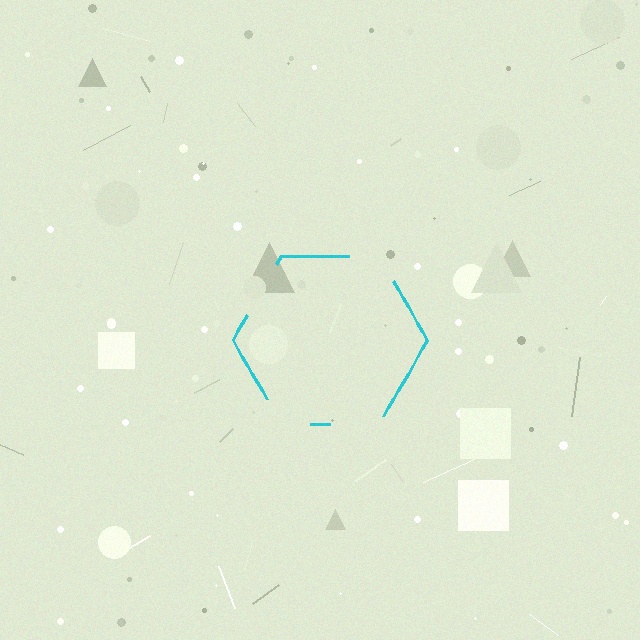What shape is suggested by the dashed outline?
The dashed outline suggests a hexagon.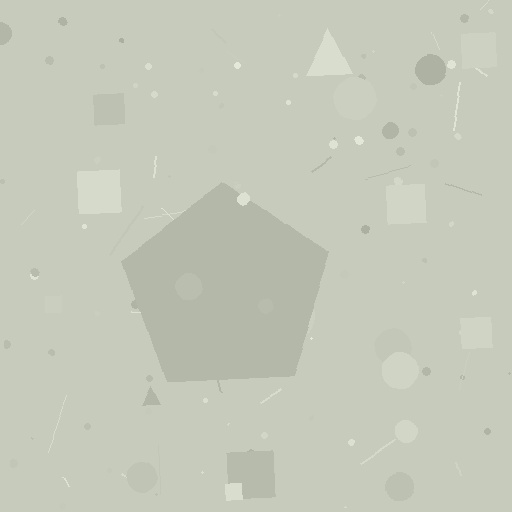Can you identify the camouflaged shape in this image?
The camouflaged shape is a pentagon.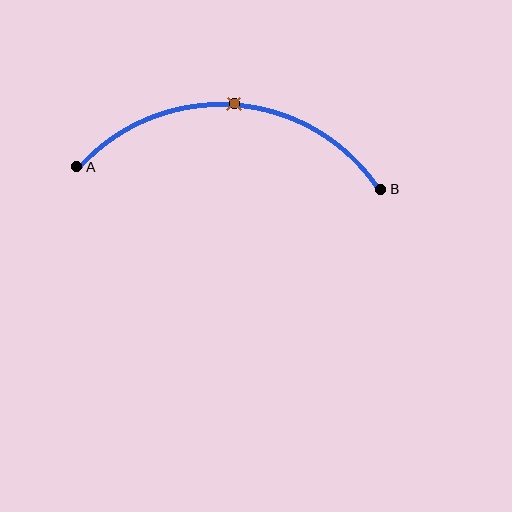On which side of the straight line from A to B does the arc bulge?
The arc bulges above the straight line connecting A and B.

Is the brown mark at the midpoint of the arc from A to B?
Yes. The brown mark lies on the arc at equal arc-length from both A and B — it is the arc midpoint.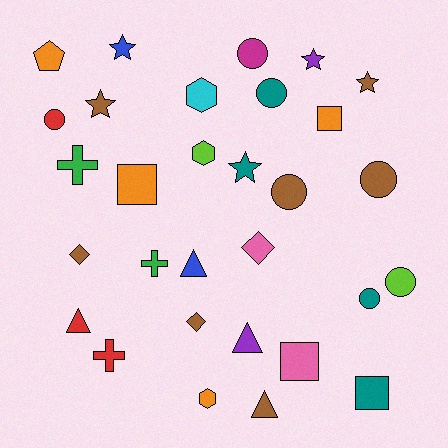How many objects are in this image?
There are 30 objects.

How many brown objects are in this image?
There are 7 brown objects.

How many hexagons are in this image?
There are 3 hexagons.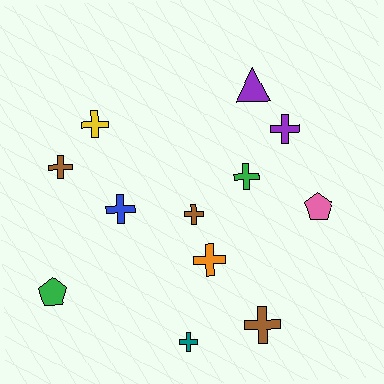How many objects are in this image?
There are 12 objects.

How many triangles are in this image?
There is 1 triangle.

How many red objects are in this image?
There are no red objects.